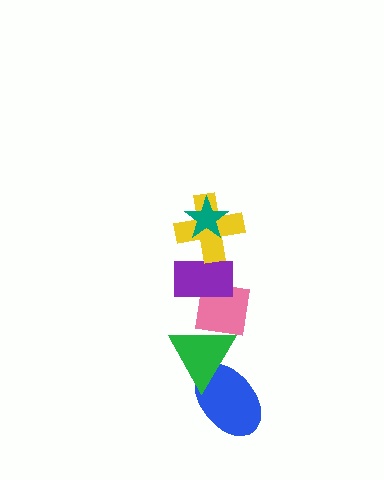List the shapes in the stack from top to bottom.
From top to bottom: the teal star, the yellow cross, the purple rectangle, the pink square, the green triangle, the blue ellipse.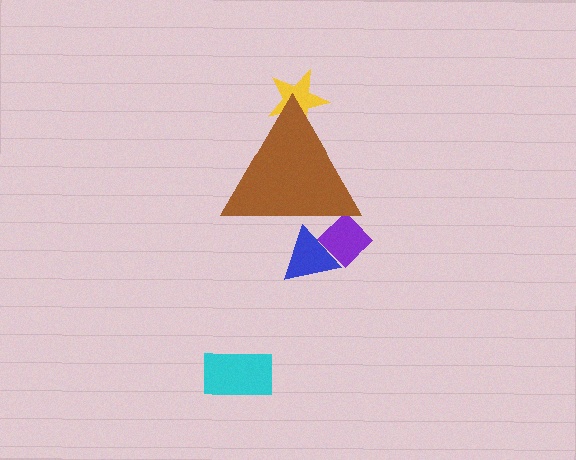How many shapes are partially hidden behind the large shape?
3 shapes are partially hidden.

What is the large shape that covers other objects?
A brown triangle.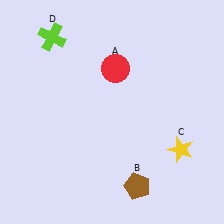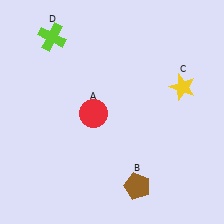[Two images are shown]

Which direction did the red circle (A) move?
The red circle (A) moved down.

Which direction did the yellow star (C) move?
The yellow star (C) moved up.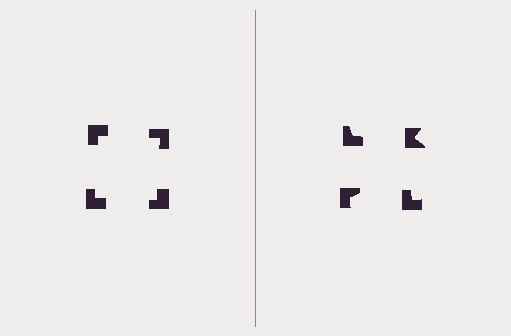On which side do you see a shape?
An illusory square appears on the left side. On the right side the wedge cuts are rotated, so no coherent shape forms.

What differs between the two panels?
The notched squares are positioned identically on both sides; only the wedge orientations differ. On the left they align to a square; on the right they are misaligned.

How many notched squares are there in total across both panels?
8 — 4 on each side.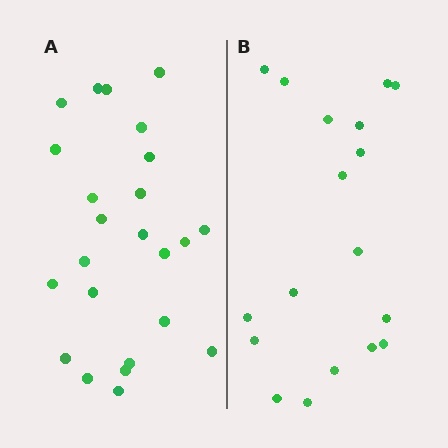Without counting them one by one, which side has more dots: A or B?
Region A (the left region) has more dots.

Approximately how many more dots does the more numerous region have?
Region A has about 6 more dots than region B.